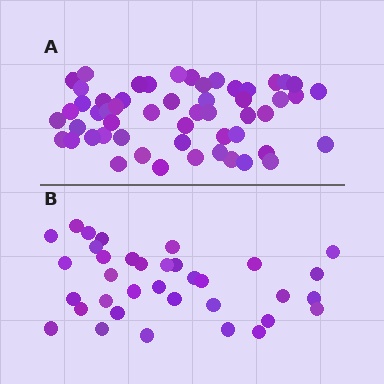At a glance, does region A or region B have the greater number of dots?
Region A (the top region) has more dots.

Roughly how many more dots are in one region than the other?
Region A has approximately 20 more dots than region B.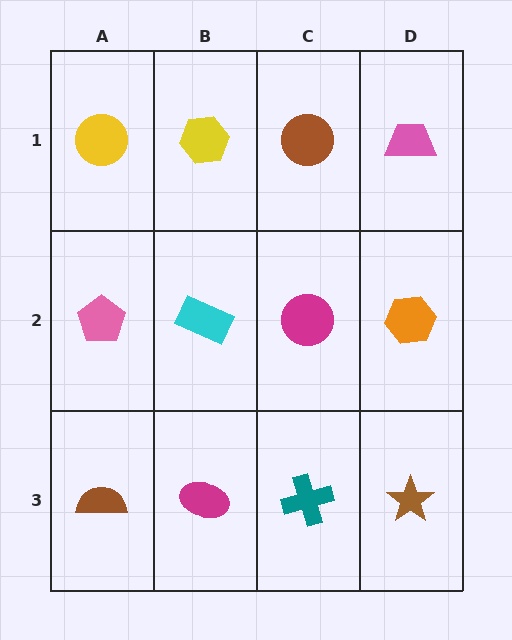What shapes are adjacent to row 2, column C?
A brown circle (row 1, column C), a teal cross (row 3, column C), a cyan rectangle (row 2, column B), an orange hexagon (row 2, column D).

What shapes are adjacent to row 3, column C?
A magenta circle (row 2, column C), a magenta ellipse (row 3, column B), a brown star (row 3, column D).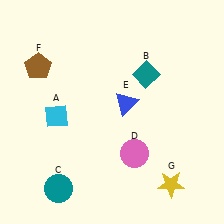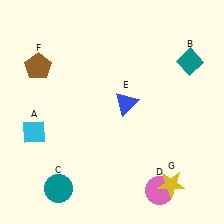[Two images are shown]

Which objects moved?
The objects that moved are: the cyan diamond (A), the teal diamond (B), the pink circle (D).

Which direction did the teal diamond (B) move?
The teal diamond (B) moved right.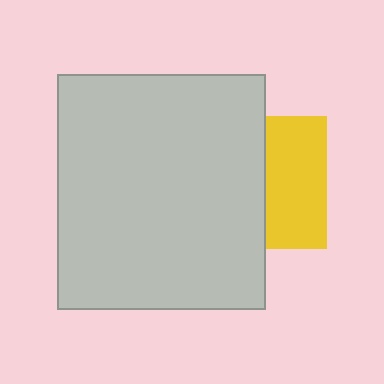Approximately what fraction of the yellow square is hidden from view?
Roughly 54% of the yellow square is hidden behind the light gray rectangle.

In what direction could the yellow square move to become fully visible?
The yellow square could move right. That would shift it out from behind the light gray rectangle entirely.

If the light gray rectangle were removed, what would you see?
You would see the complete yellow square.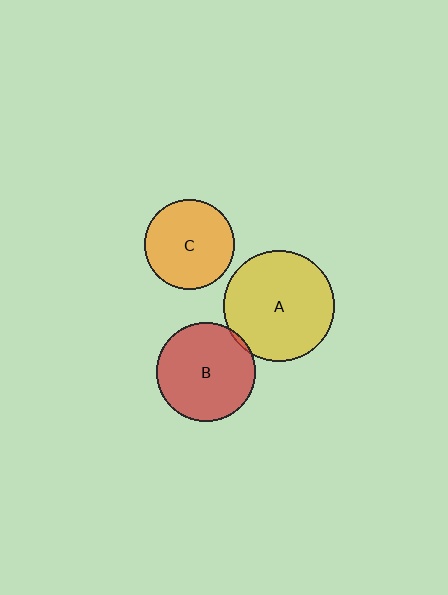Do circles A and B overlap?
Yes.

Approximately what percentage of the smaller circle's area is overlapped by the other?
Approximately 5%.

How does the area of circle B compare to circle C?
Approximately 1.2 times.